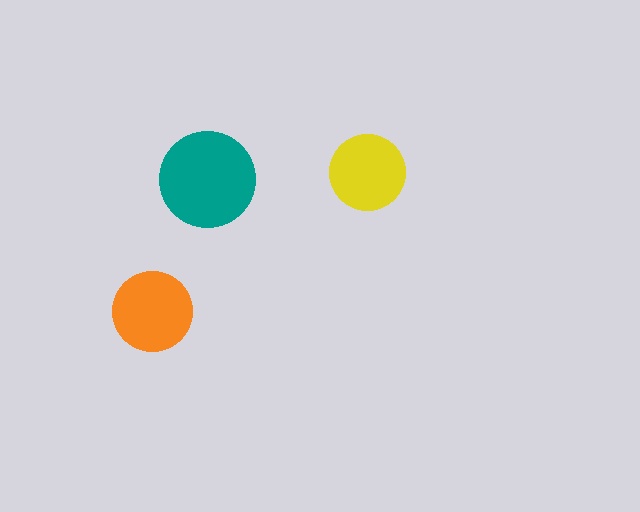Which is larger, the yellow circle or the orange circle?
The orange one.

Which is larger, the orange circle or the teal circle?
The teal one.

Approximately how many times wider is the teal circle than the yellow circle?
About 1.5 times wider.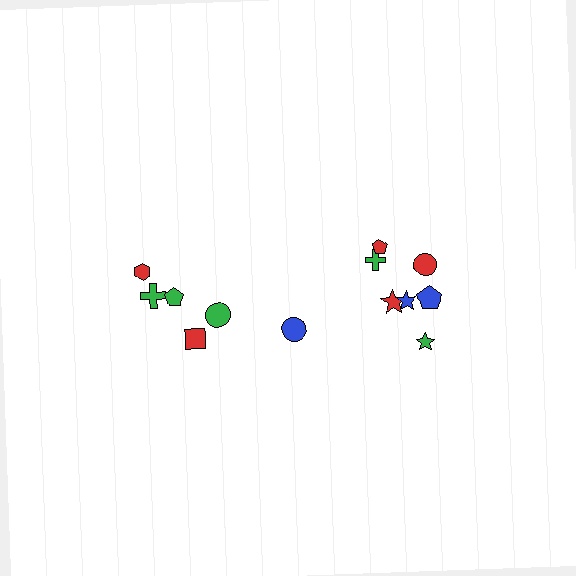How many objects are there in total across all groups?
There are 13 objects.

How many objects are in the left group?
There are 5 objects.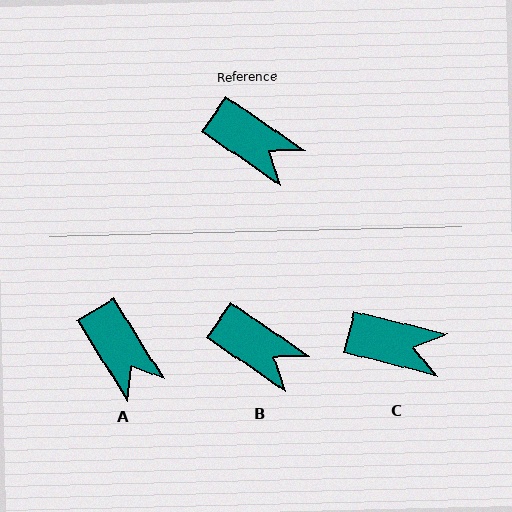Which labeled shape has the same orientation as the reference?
B.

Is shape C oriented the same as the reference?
No, it is off by about 20 degrees.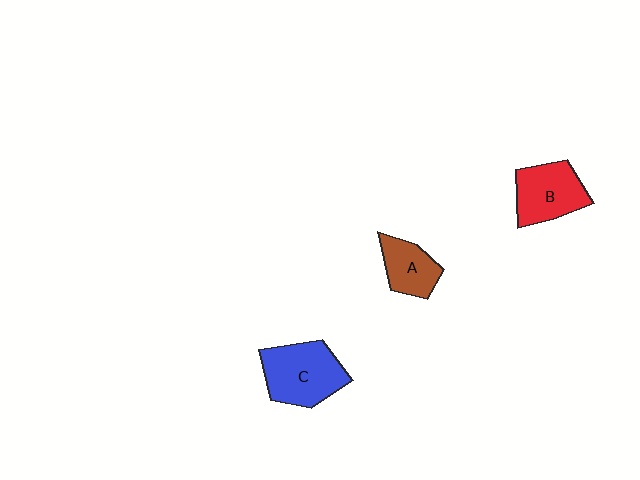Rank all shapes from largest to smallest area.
From largest to smallest: C (blue), B (red), A (brown).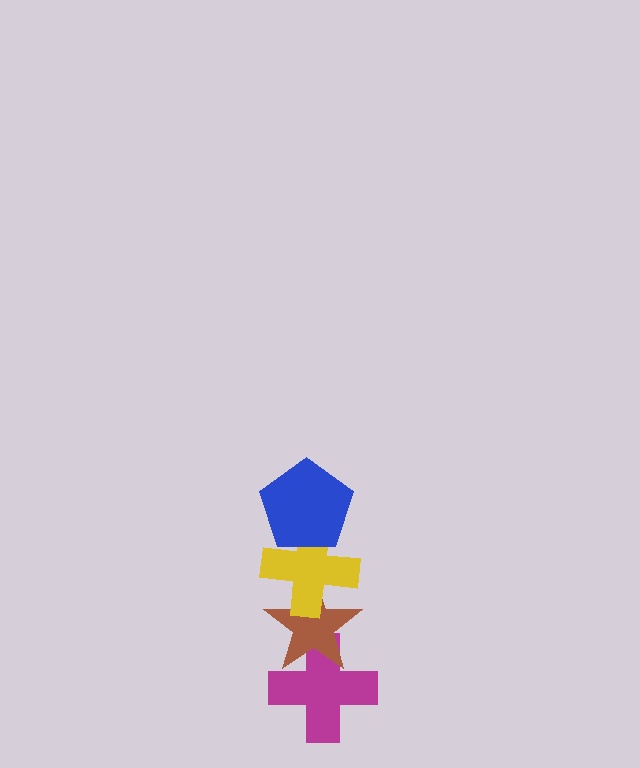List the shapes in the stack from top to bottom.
From top to bottom: the blue pentagon, the yellow cross, the brown star, the magenta cross.